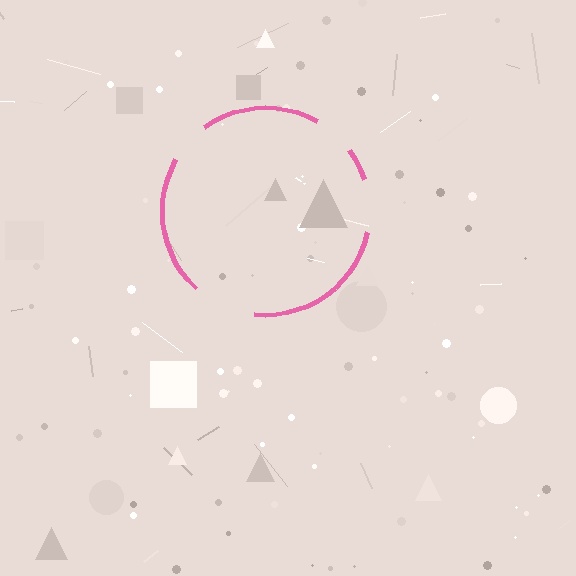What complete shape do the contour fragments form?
The contour fragments form a circle.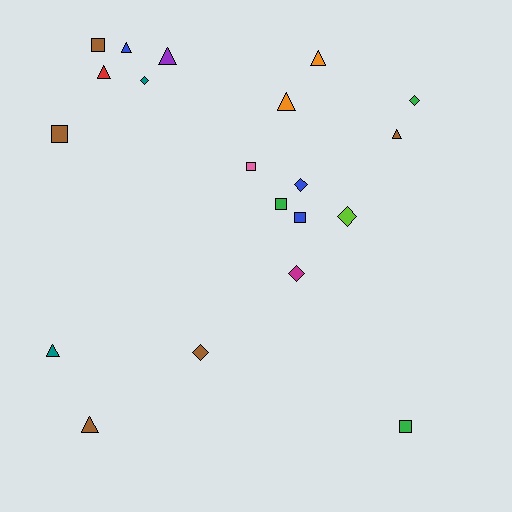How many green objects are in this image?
There are 3 green objects.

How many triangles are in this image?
There are 8 triangles.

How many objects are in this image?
There are 20 objects.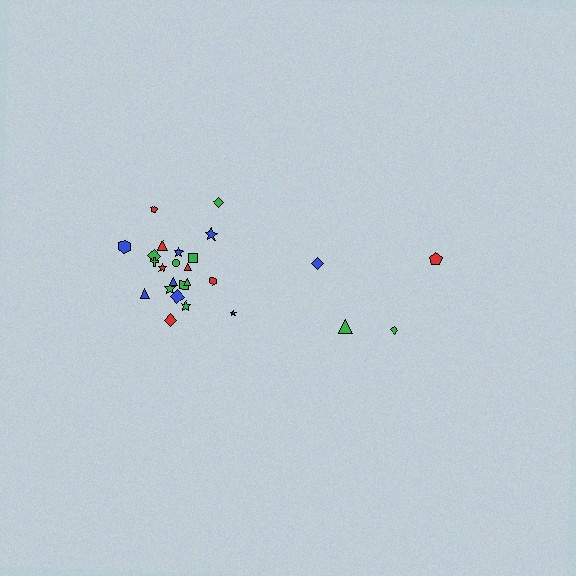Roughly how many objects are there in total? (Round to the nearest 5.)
Roughly 25 objects in total.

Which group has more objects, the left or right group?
The left group.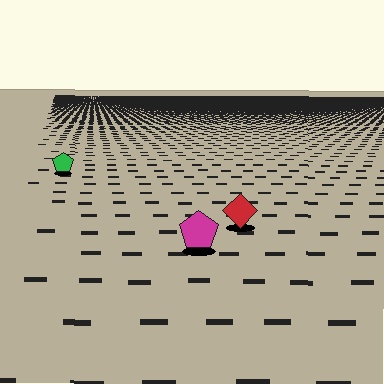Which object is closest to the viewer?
The magenta pentagon is closest. The texture marks near it are larger and more spread out.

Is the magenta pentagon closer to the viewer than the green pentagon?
Yes. The magenta pentagon is closer — you can tell from the texture gradient: the ground texture is coarser near it.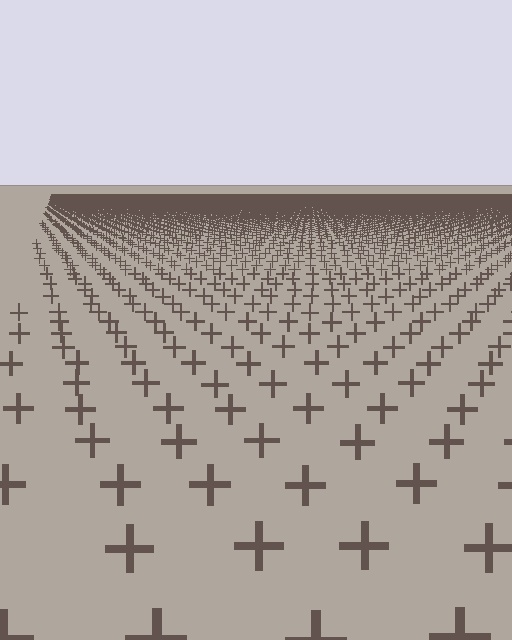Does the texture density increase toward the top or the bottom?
Density increases toward the top.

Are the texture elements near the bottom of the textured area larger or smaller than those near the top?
Larger. Near the bottom, elements are closer to the viewer and appear at a bigger on-screen size.